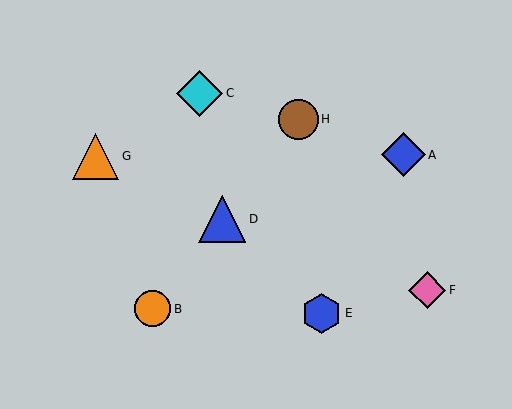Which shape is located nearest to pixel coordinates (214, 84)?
The cyan diamond (labeled C) at (200, 93) is nearest to that location.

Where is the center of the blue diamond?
The center of the blue diamond is at (403, 155).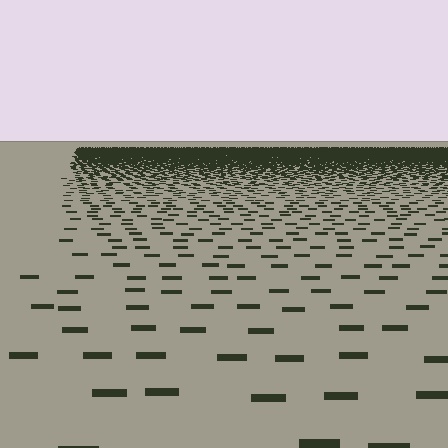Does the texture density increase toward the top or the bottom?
Density increases toward the top.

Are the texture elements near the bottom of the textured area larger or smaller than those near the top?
Larger. Near the bottom, elements are closer to the viewer and appear at a bigger on-screen size.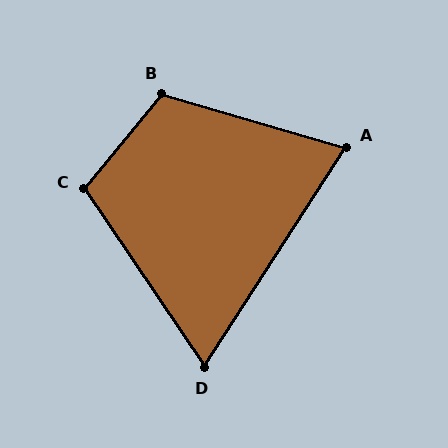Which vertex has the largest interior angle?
B, at approximately 113 degrees.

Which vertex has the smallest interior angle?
D, at approximately 67 degrees.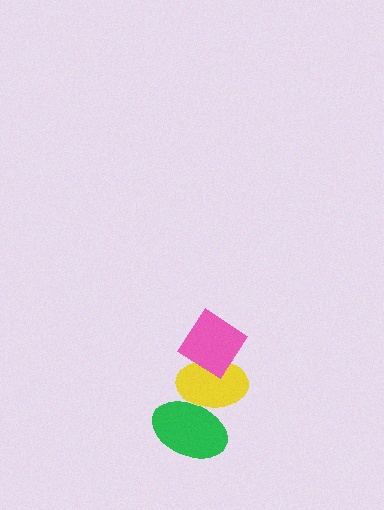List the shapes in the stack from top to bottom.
From top to bottom: the pink diamond, the yellow ellipse, the green ellipse.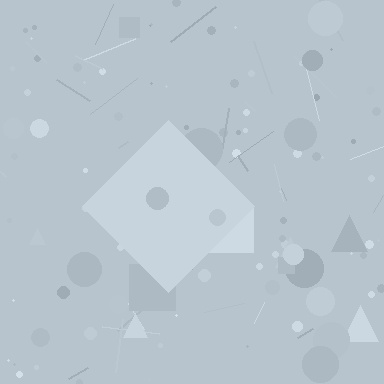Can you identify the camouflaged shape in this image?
The camouflaged shape is a diamond.